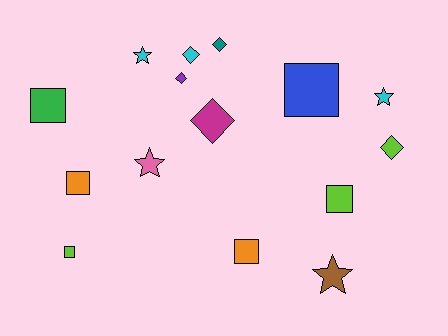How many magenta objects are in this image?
There is 1 magenta object.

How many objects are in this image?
There are 15 objects.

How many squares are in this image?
There are 6 squares.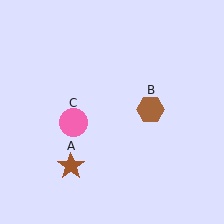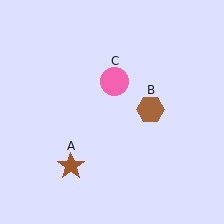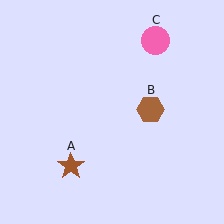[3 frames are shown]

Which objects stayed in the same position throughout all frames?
Brown star (object A) and brown hexagon (object B) remained stationary.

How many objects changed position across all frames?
1 object changed position: pink circle (object C).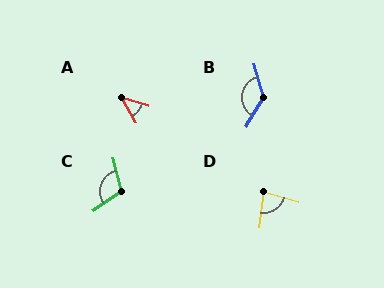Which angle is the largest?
B, at approximately 135 degrees.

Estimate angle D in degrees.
Approximately 82 degrees.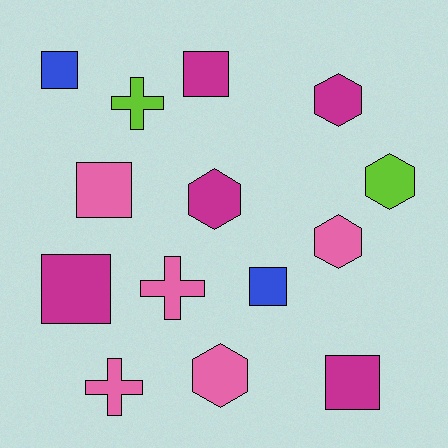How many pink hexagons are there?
There are 2 pink hexagons.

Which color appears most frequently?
Pink, with 5 objects.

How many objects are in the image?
There are 14 objects.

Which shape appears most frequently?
Square, with 6 objects.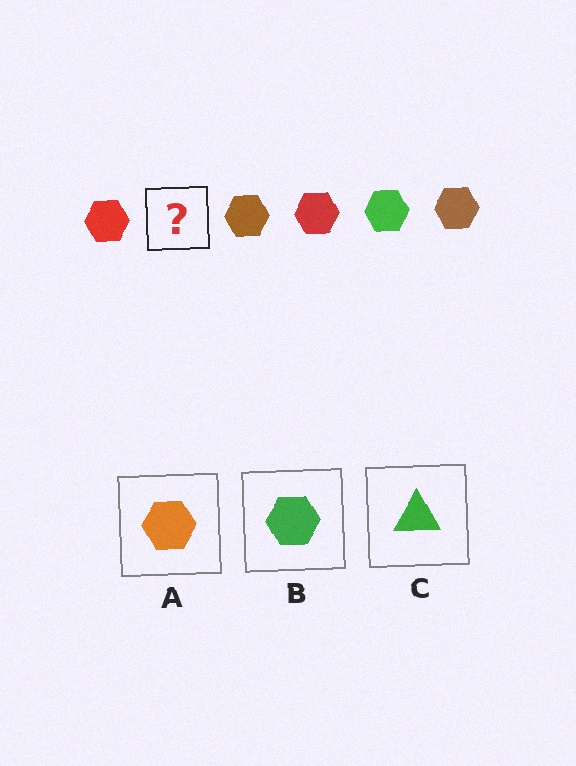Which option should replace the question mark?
Option B.